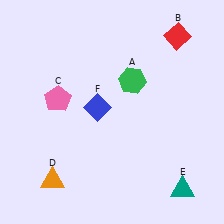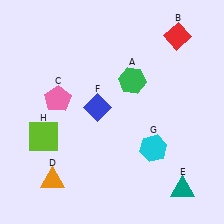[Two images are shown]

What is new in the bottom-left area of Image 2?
A lime square (H) was added in the bottom-left area of Image 2.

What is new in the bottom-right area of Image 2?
A cyan hexagon (G) was added in the bottom-right area of Image 2.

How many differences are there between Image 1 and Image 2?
There are 2 differences between the two images.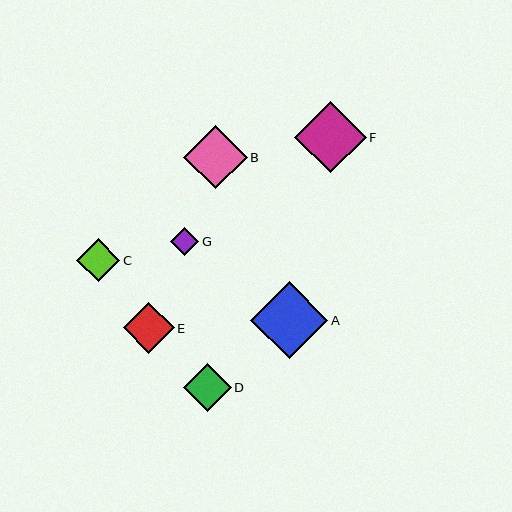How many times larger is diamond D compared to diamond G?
Diamond D is approximately 1.7 times the size of diamond G.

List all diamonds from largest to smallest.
From largest to smallest: A, F, B, E, D, C, G.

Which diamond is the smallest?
Diamond G is the smallest with a size of approximately 28 pixels.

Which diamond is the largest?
Diamond A is the largest with a size of approximately 78 pixels.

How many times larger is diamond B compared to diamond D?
Diamond B is approximately 1.3 times the size of diamond D.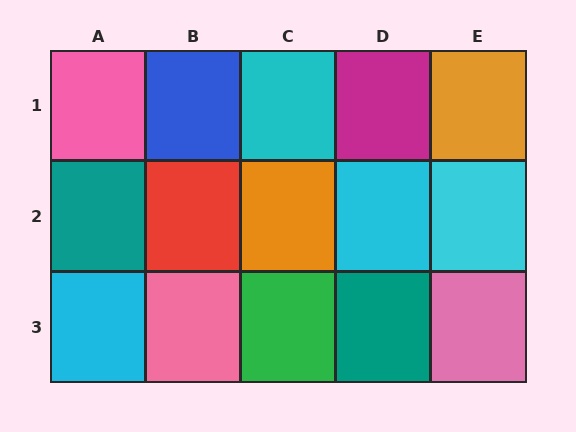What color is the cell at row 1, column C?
Cyan.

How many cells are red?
1 cell is red.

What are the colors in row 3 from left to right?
Cyan, pink, green, teal, pink.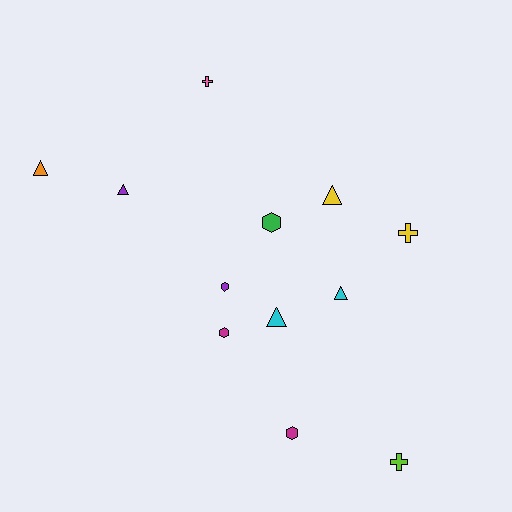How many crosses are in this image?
There are 3 crosses.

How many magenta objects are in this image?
There are 2 magenta objects.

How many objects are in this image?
There are 12 objects.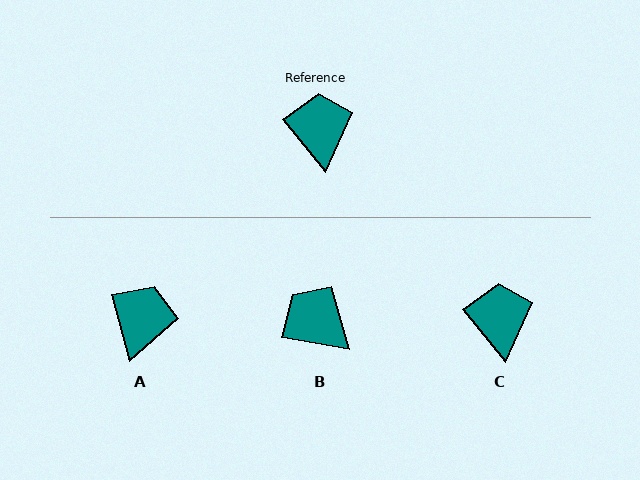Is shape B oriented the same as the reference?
No, it is off by about 41 degrees.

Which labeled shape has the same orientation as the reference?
C.